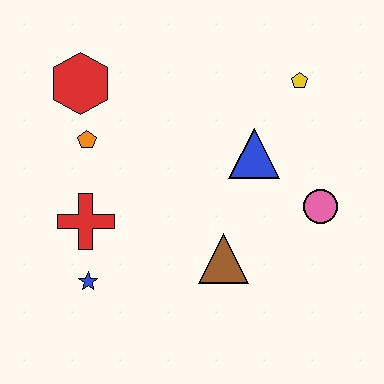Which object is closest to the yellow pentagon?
The blue triangle is closest to the yellow pentagon.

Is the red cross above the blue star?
Yes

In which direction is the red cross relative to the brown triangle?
The red cross is to the left of the brown triangle.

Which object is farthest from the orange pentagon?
The pink circle is farthest from the orange pentagon.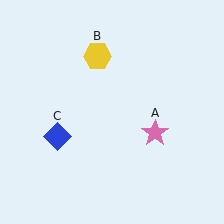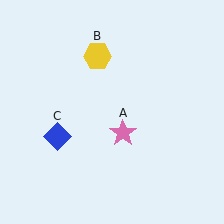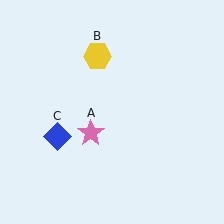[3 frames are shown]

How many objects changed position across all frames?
1 object changed position: pink star (object A).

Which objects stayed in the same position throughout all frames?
Yellow hexagon (object B) and blue diamond (object C) remained stationary.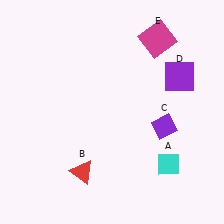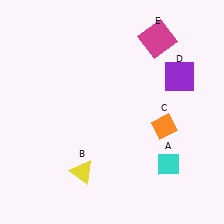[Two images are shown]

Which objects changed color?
B changed from red to yellow. C changed from purple to orange.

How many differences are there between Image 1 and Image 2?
There are 2 differences between the two images.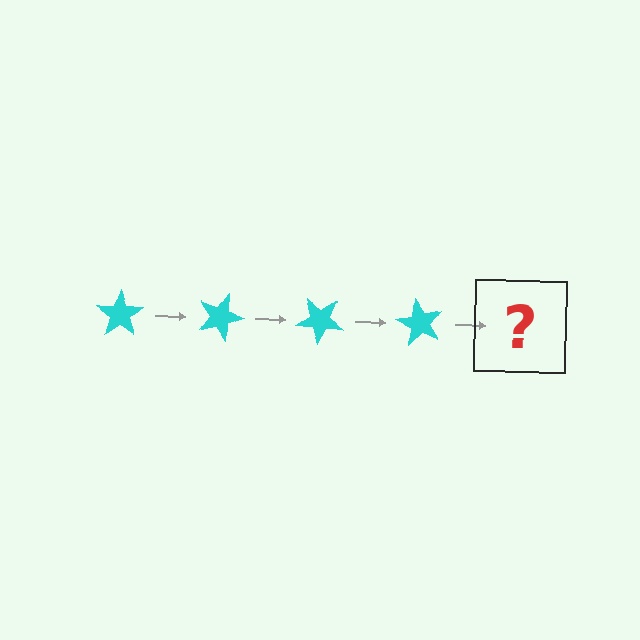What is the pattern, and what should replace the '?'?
The pattern is that the star rotates 20 degrees each step. The '?' should be a cyan star rotated 80 degrees.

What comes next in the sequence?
The next element should be a cyan star rotated 80 degrees.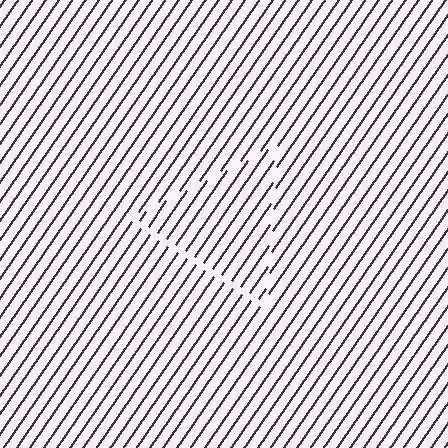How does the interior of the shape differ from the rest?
The interior of the shape contains the same grating, shifted by half a period — the contour is defined by the phase discontinuity where line-ends from the inner and outer gratings abut.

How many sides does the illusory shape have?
3 sides — the line-ends trace a triangle.